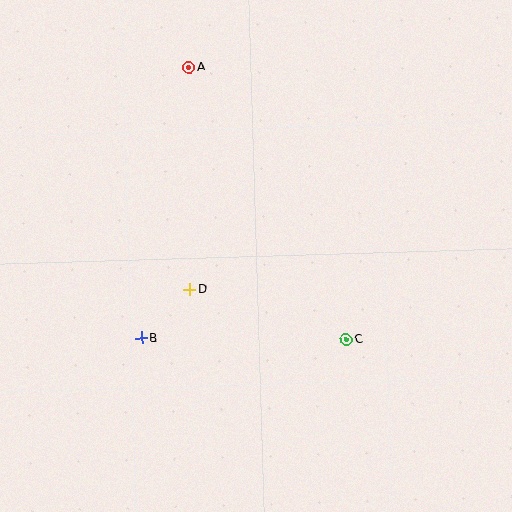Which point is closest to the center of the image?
Point D at (190, 289) is closest to the center.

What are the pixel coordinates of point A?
Point A is at (189, 67).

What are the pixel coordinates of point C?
Point C is at (347, 340).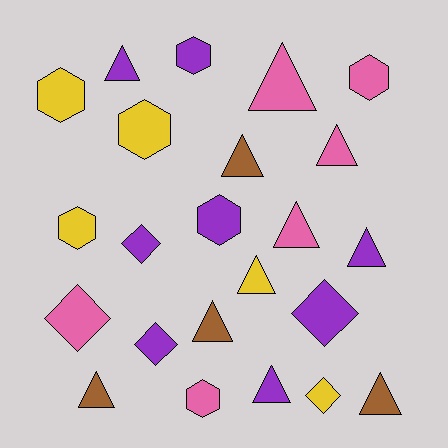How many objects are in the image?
There are 23 objects.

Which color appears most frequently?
Purple, with 8 objects.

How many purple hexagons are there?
There are 2 purple hexagons.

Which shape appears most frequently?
Triangle, with 11 objects.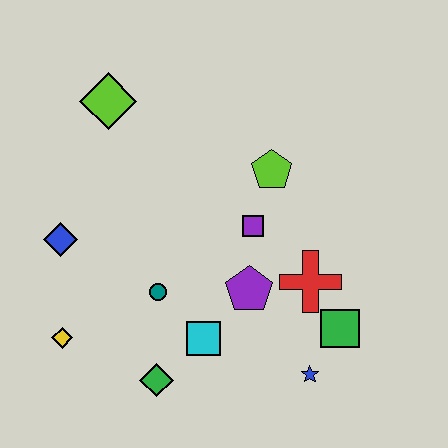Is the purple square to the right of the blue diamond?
Yes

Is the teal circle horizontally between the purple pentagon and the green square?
No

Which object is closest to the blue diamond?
The yellow diamond is closest to the blue diamond.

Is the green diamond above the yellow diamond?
No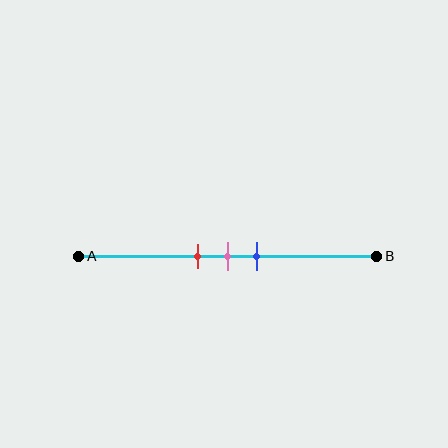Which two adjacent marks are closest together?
The red and pink marks are the closest adjacent pair.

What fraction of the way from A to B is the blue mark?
The blue mark is approximately 60% (0.6) of the way from A to B.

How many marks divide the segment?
There are 3 marks dividing the segment.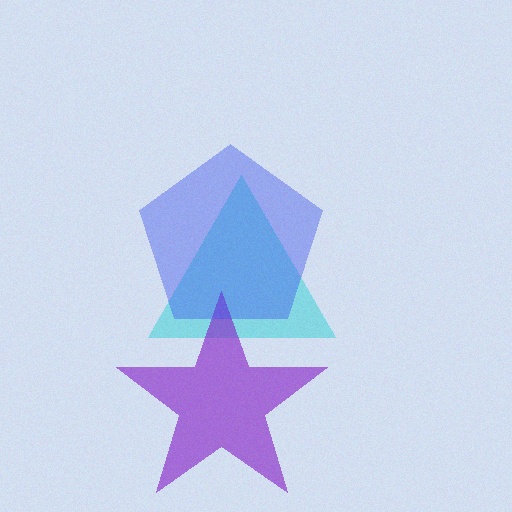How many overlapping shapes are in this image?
There are 3 overlapping shapes in the image.